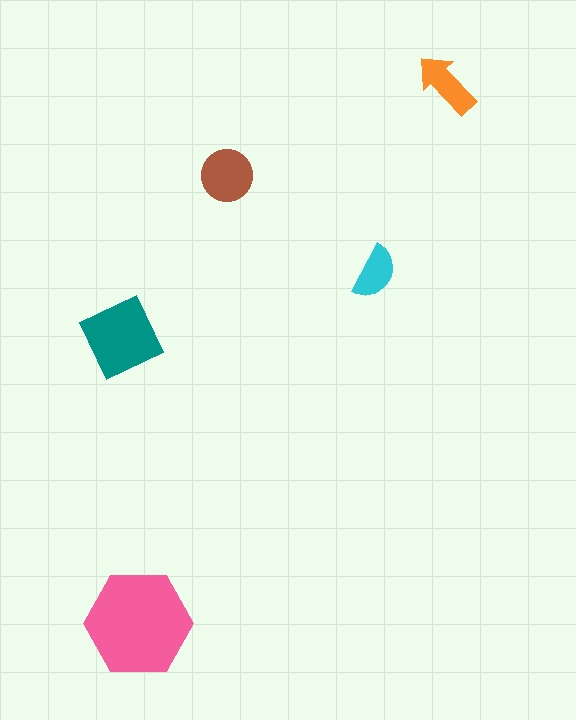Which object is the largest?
The pink hexagon.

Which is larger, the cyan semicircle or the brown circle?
The brown circle.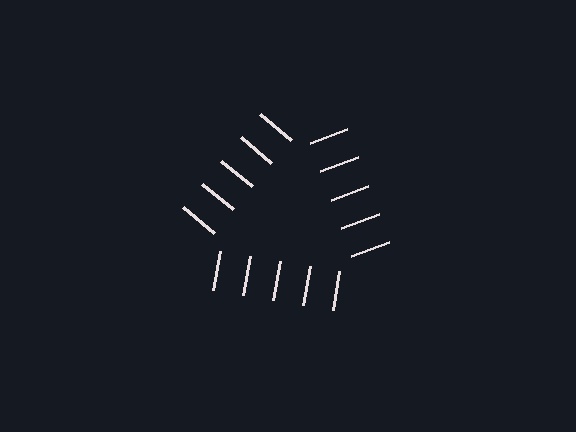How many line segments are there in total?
15 — 5 along each of the 3 edges.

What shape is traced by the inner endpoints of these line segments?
An illusory triangle — the line segments terminate on its edges but no continuous stroke is drawn.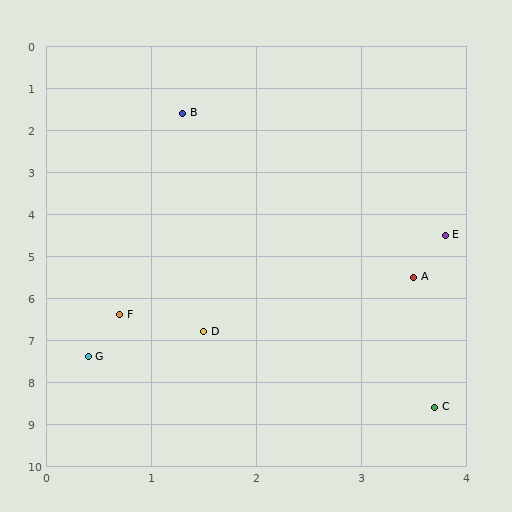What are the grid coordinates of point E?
Point E is at approximately (3.8, 4.5).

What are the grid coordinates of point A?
Point A is at approximately (3.5, 5.5).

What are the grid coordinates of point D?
Point D is at approximately (1.5, 6.8).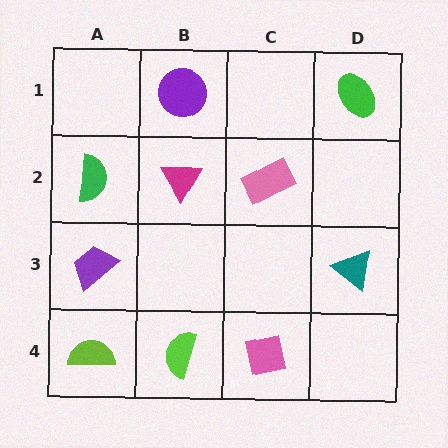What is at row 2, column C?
A pink rectangle.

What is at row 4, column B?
A lime semicircle.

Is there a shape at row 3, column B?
No, that cell is empty.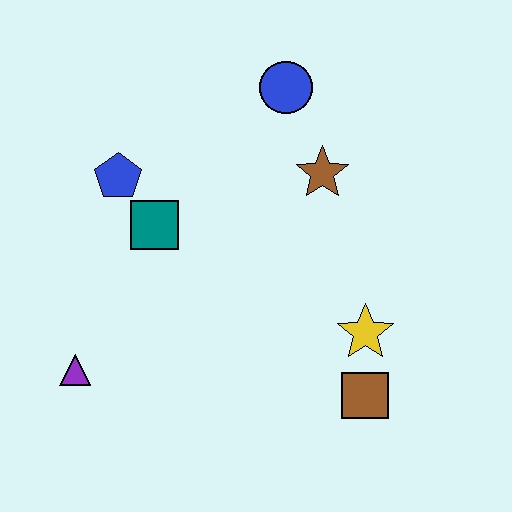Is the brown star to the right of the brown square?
No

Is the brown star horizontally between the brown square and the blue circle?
Yes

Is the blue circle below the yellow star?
No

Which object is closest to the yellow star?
The brown square is closest to the yellow star.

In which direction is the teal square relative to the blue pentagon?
The teal square is below the blue pentagon.